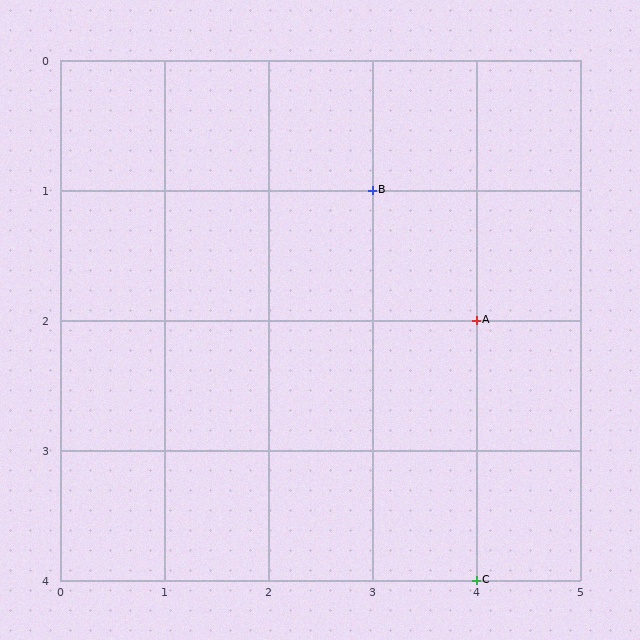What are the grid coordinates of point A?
Point A is at grid coordinates (4, 2).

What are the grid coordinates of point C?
Point C is at grid coordinates (4, 4).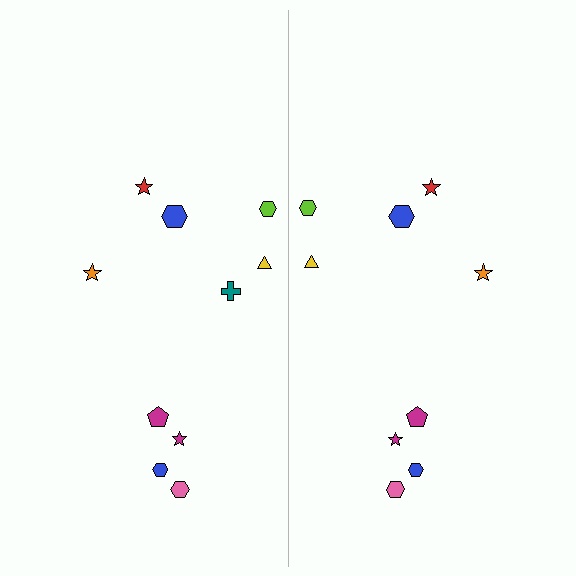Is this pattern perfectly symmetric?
No, the pattern is not perfectly symmetric. A teal cross is missing from the right side.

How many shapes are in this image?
There are 19 shapes in this image.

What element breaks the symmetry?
A teal cross is missing from the right side.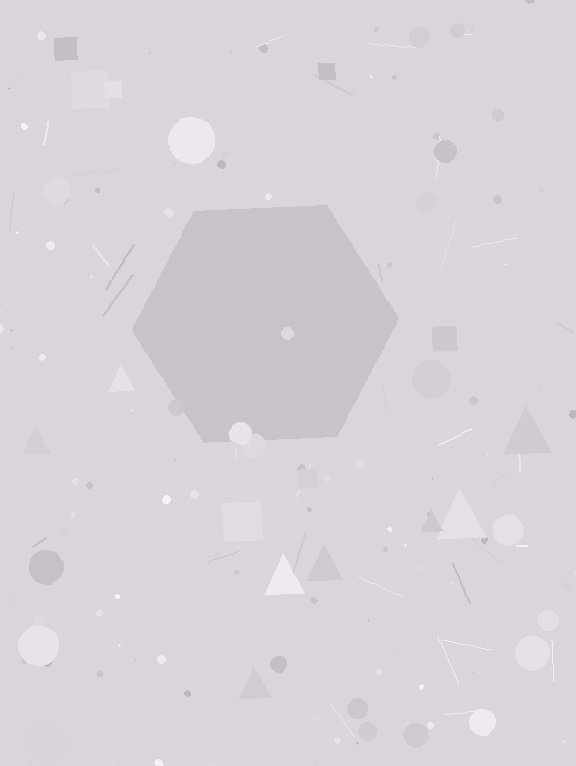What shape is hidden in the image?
A hexagon is hidden in the image.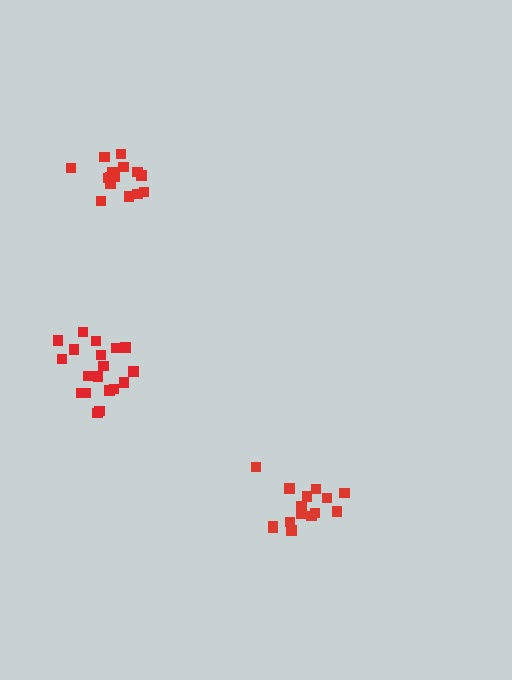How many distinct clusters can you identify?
There are 3 distinct clusters.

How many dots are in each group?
Group 1: 15 dots, Group 2: 19 dots, Group 3: 15 dots (49 total).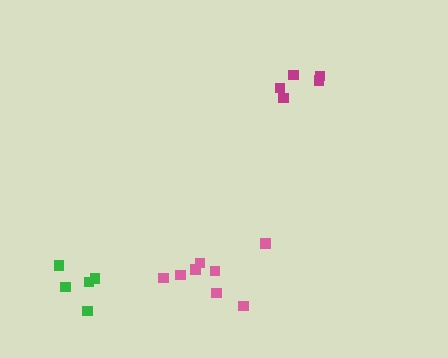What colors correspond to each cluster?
The clusters are colored: green, pink, magenta.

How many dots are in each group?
Group 1: 5 dots, Group 2: 8 dots, Group 3: 5 dots (18 total).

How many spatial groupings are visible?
There are 3 spatial groupings.